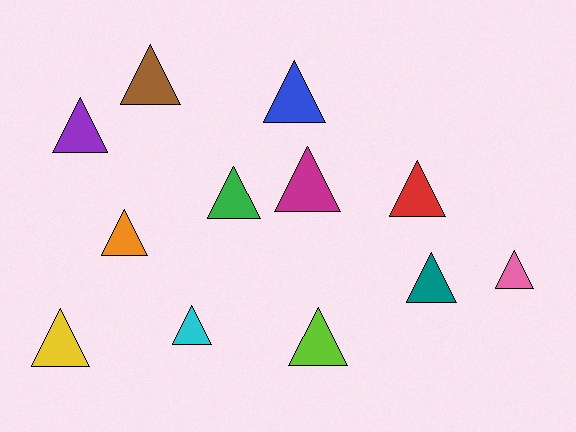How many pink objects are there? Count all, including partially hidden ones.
There is 1 pink object.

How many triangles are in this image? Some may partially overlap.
There are 12 triangles.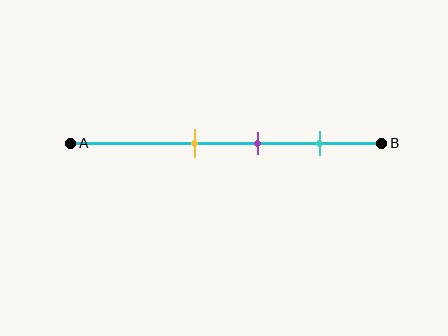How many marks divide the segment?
There are 3 marks dividing the segment.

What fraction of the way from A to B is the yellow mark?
The yellow mark is approximately 40% (0.4) of the way from A to B.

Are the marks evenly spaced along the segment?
Yes, the marks are approximately evenly spaced.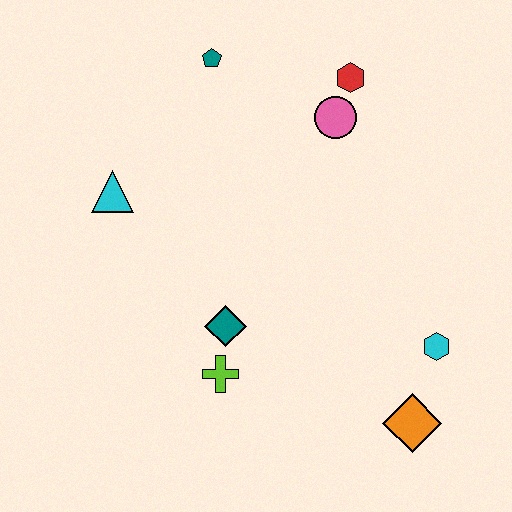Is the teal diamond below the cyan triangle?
Yes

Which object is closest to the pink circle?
The red hexagon is closest to the pink circle.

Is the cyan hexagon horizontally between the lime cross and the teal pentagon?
No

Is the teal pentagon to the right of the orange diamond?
No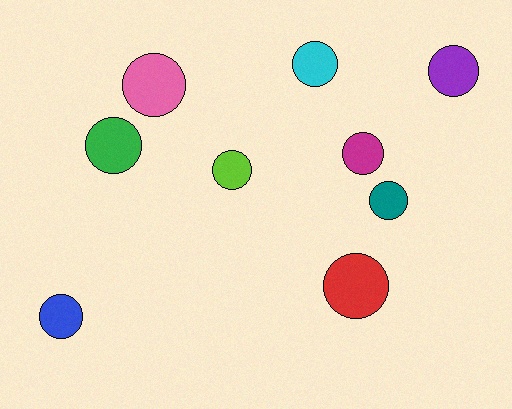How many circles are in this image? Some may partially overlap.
There are 9 circles.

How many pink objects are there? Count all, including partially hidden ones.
There is 1 pink object.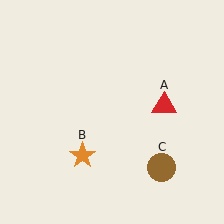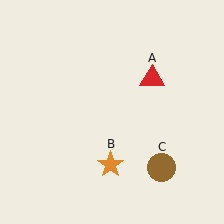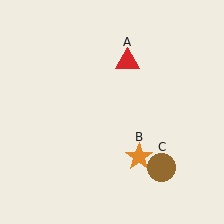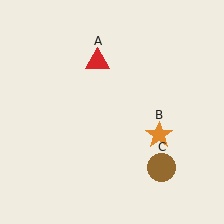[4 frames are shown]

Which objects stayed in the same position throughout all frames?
Brown circle (object C) remained stationary.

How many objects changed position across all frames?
2 objects changed position: red triangle (object A), orange star (object B).